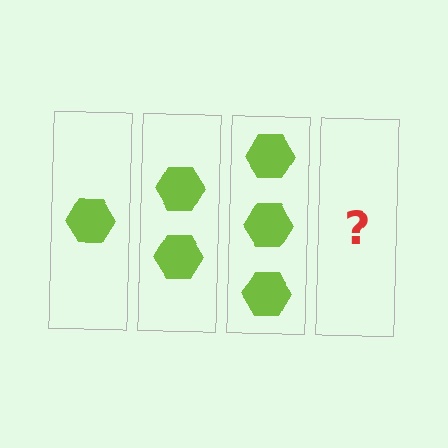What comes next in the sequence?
The next element should be 4 hexagons.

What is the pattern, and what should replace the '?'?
The pattern is that each step adds one more hexagon. The '?' should be 4 hexagons.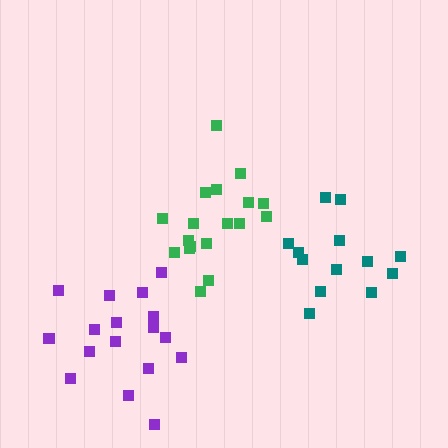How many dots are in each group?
Group 1: 18 dots, Group 2: 13 dots, Group 3: 17 dots (48 total).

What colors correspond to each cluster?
The clusters are colored: green, teal, purple.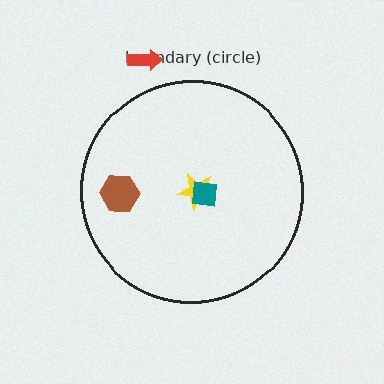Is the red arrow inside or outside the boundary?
Outside.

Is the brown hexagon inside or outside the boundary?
Inside.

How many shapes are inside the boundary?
3 inside, 1 outside.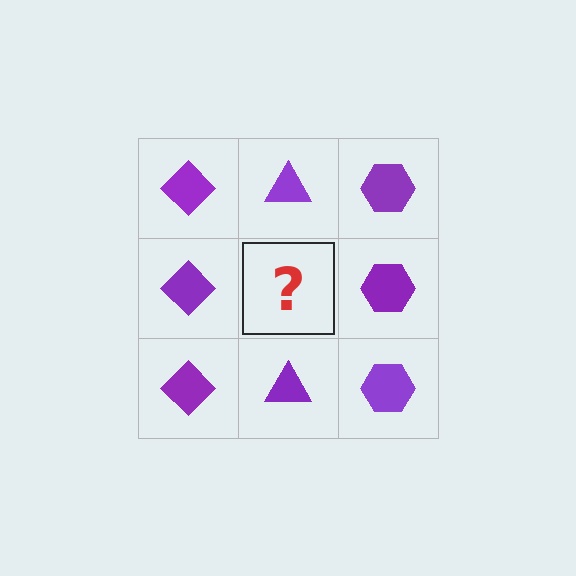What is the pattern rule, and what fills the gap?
The rule is that each column has a consistent shape. The gap should be filled with a purple triangle.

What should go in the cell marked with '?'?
The missing cell should contain a purple triangle.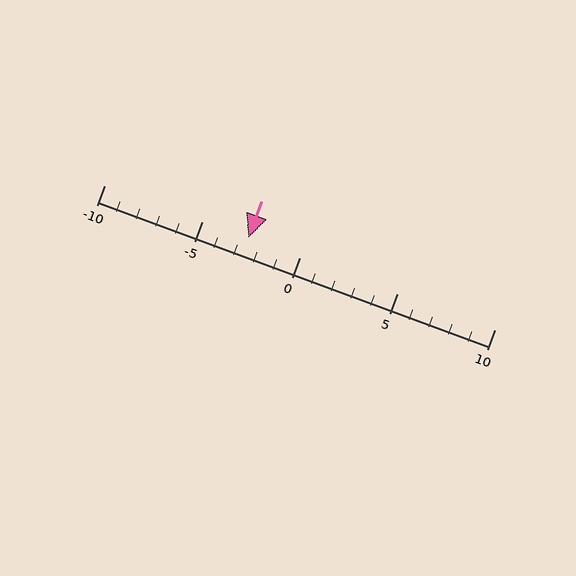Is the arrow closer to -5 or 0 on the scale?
The arrow is closer to -5.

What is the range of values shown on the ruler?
The ruler shows values from -10 to 10.